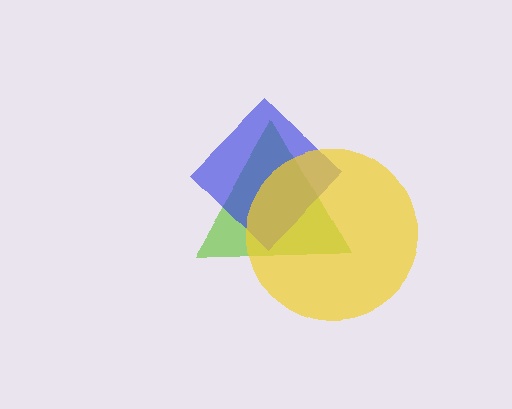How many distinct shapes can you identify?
There are 3 distinct shapes: a lime triangle, a blue diamond, a yellow circle.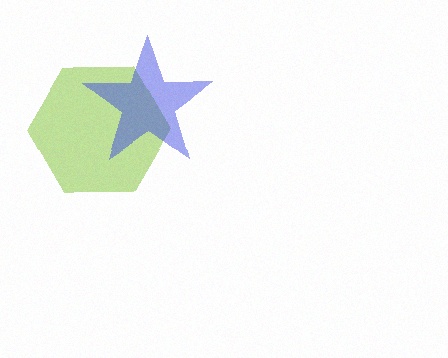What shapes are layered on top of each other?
The layered shapes are: a lime hexagon, a blue star.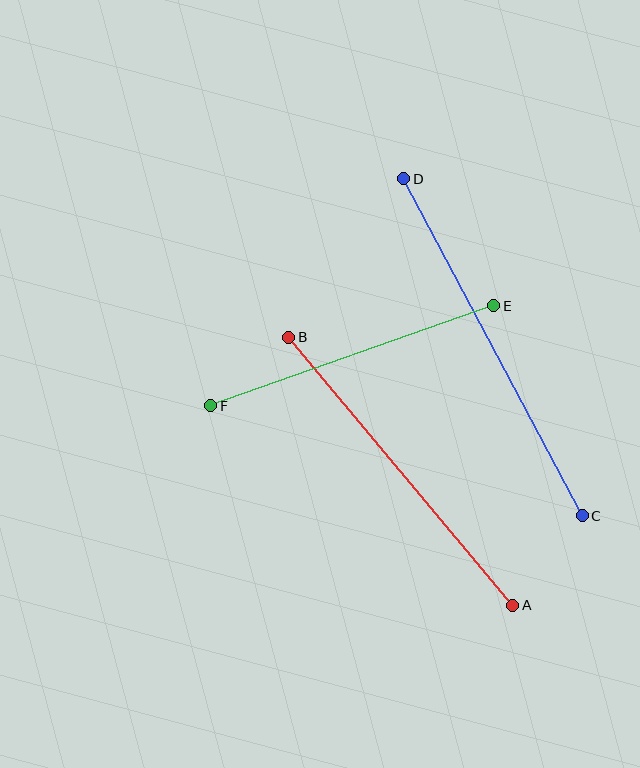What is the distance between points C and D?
The distance is approximately 381 pixels.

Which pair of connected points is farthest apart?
Points C and D are farthest apart.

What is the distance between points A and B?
The distance is approximately 349 pixels.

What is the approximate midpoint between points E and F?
The midpoint is at approximately (352, 356) pixels.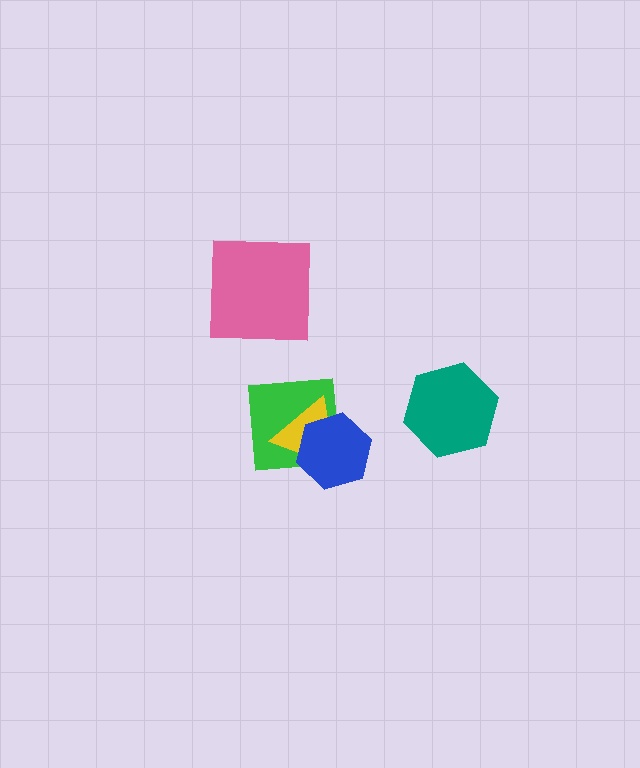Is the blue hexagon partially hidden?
No, no other shape covers it.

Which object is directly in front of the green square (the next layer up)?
The yellow triangle is directly in front of the green square.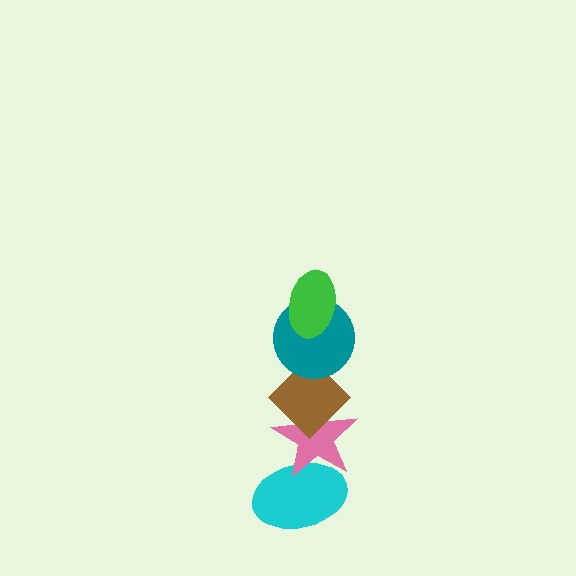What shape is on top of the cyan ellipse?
The pink star is on top of the cyan ellipse.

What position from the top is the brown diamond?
The brown diamond is 3rd from the top.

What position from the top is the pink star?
The pink star is 4th from the top.